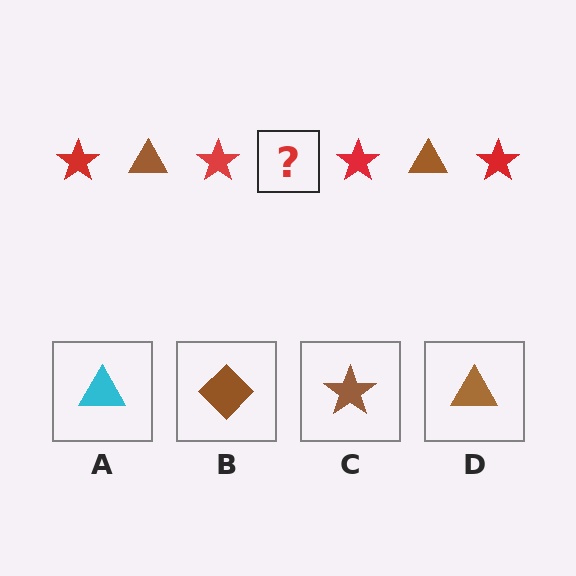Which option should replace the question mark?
Option D.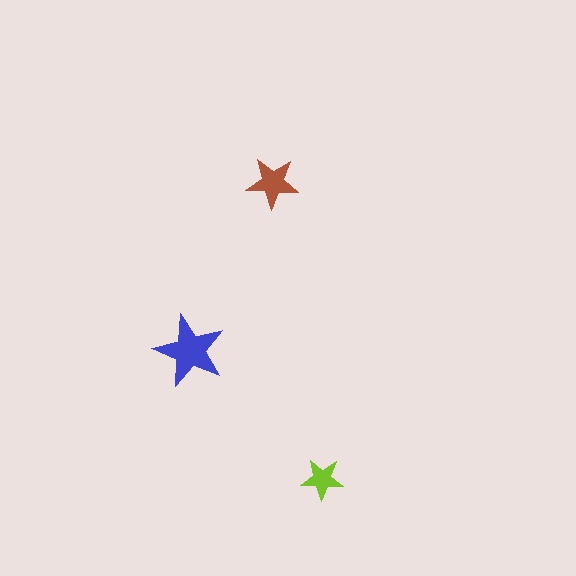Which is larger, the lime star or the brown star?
The brown one.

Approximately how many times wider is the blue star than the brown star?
About 1.5 times wider.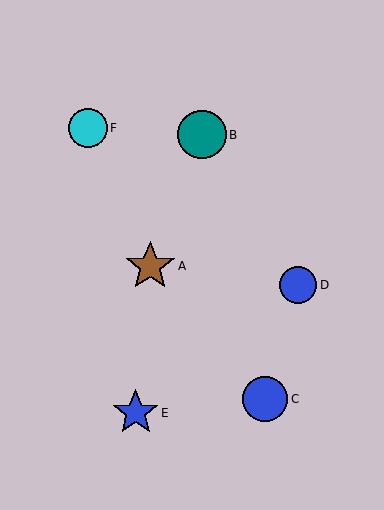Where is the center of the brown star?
The center of the brown star is at (150, 266).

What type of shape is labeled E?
Shape E is a blue star.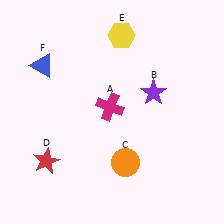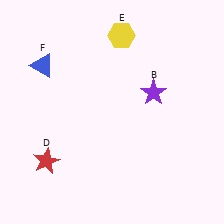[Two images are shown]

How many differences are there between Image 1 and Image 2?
There are 2 differences between the two images.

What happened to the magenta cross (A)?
The magenta cross (A) was removed in Image 2. It was in the top-left area of Image 1.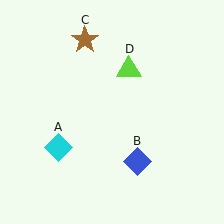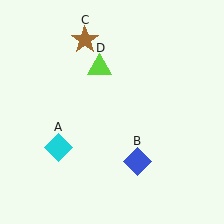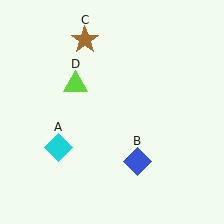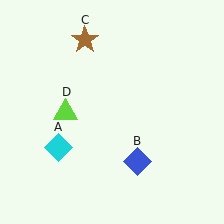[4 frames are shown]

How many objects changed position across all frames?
1 object changed position: lime triangle (object D).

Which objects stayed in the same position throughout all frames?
Cyan diamond (object A) and blue diamond (object B) and brown star (object C) remained stationary.